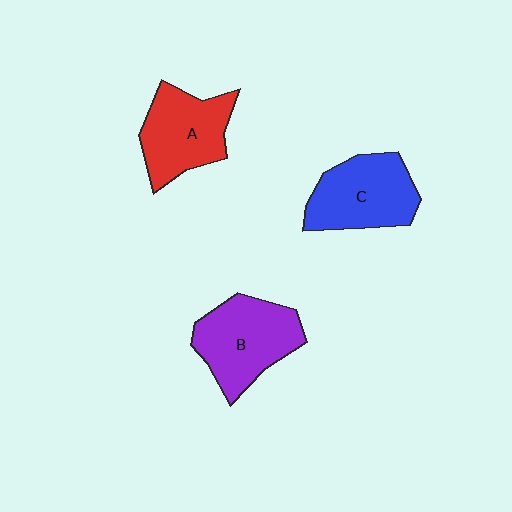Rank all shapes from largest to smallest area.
From largest to smallest: B (purple), C (blue), A (red).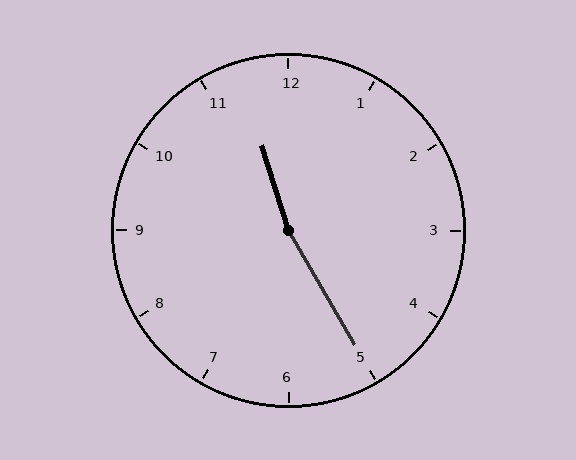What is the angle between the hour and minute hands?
Approximately 168 degrees.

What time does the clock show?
11:25.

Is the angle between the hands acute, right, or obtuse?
It is obtuse.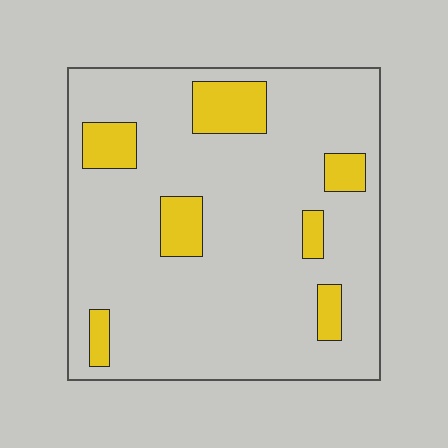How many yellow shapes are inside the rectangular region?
7.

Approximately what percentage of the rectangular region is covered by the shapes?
Approximately 15%.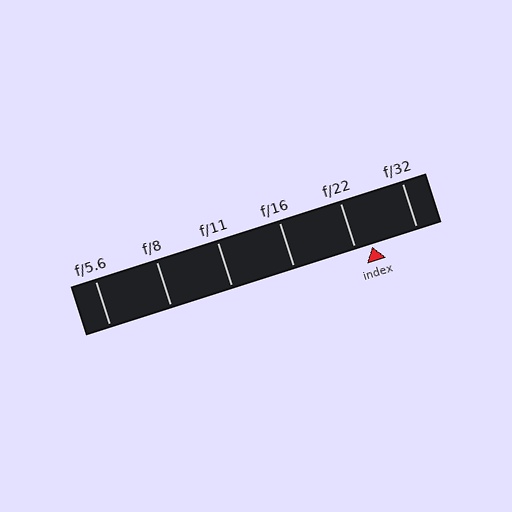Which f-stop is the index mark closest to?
The index mark is closest to f/22.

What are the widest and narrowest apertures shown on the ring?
The widest aperture shown is f/5.6 and the narrowest is f/32.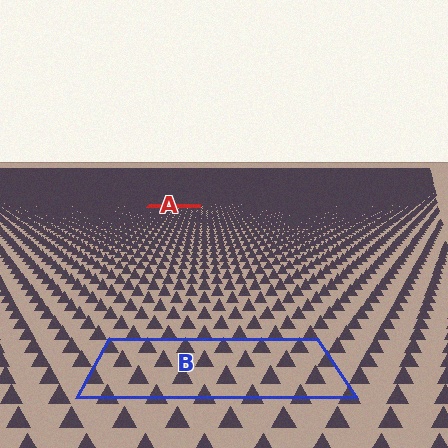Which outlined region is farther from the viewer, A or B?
Region A is farther from the viewer — the texture elements inside it appear smaller and more densely packed.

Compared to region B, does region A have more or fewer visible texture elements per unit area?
Region A has more texture elements per unit area — they are packed more densely because it is farther away.